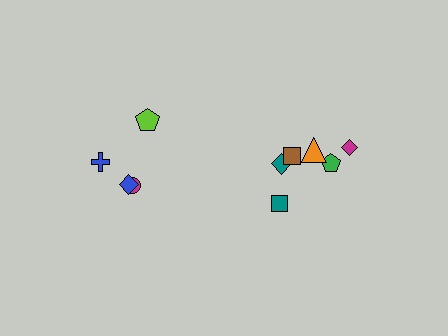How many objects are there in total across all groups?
There are 10 objects.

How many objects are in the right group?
There are 6 objects.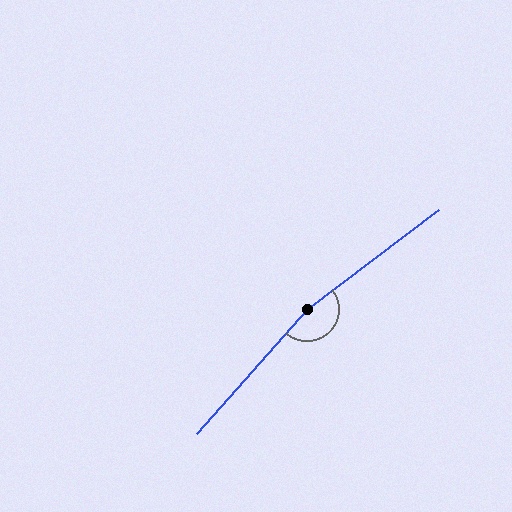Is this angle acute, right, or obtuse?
It is obtuse.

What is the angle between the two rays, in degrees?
Approximately 168 degrees.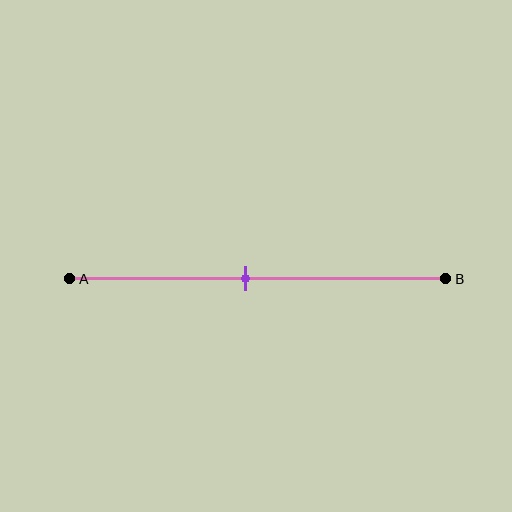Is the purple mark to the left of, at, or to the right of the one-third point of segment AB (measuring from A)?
The purple mark is to the right of the one-third point of segment AB.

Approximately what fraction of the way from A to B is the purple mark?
The purple mark is approximately 45% of the way from A to B.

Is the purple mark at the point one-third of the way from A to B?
No, the mark is at about 45% from A, not at the 33% one-third point.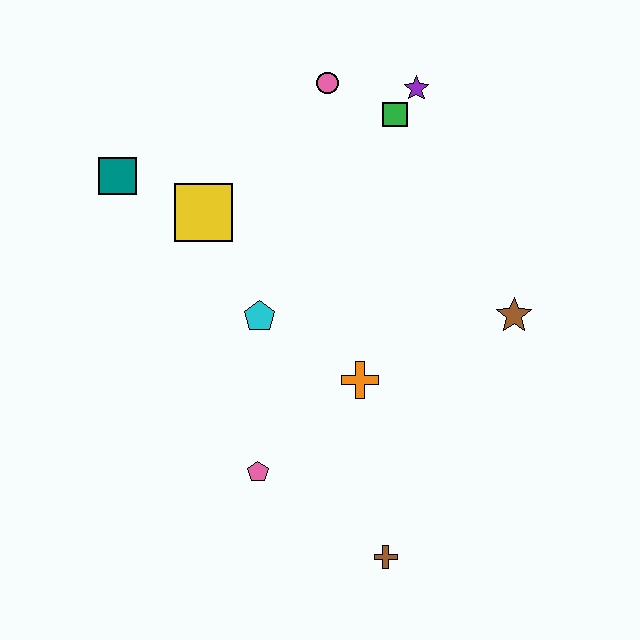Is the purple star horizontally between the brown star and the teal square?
Yes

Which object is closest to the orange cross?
The cyan pentagon is closest to the orange cross.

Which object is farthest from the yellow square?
The brown cross is farthest from the yellow square.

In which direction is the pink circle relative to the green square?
The pink circle is to the left of the green square.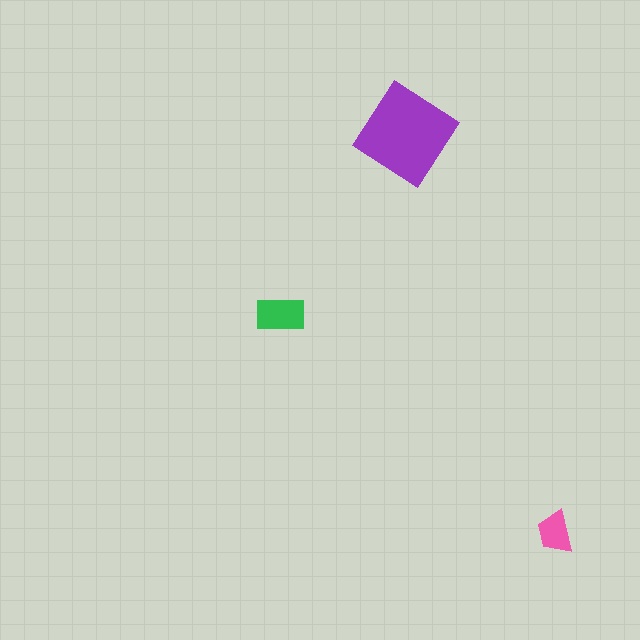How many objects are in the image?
There are 3 objects in the image.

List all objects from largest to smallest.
The purple diamond, the green rectangle, the pink trapezoid.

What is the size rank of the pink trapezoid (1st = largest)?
3rd.